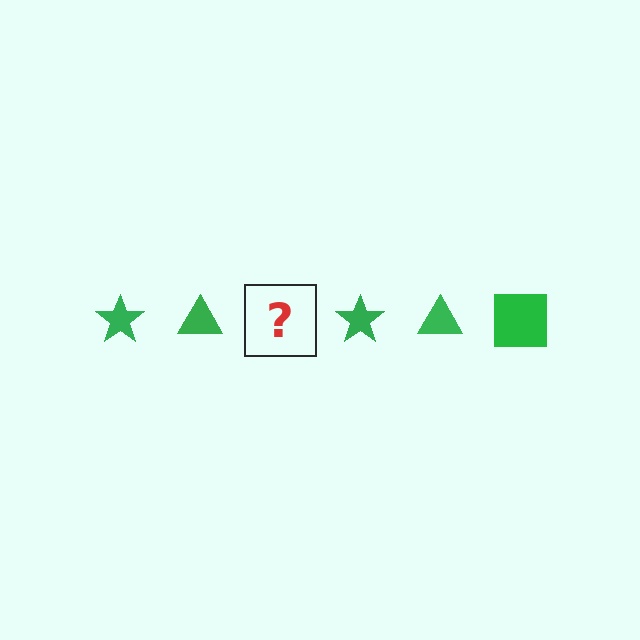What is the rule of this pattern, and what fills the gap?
The rule is that the pattern cycles through star, triangle, square shapes in green. The gap should be filled with a green square.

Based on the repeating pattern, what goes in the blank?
The blank should be a green square.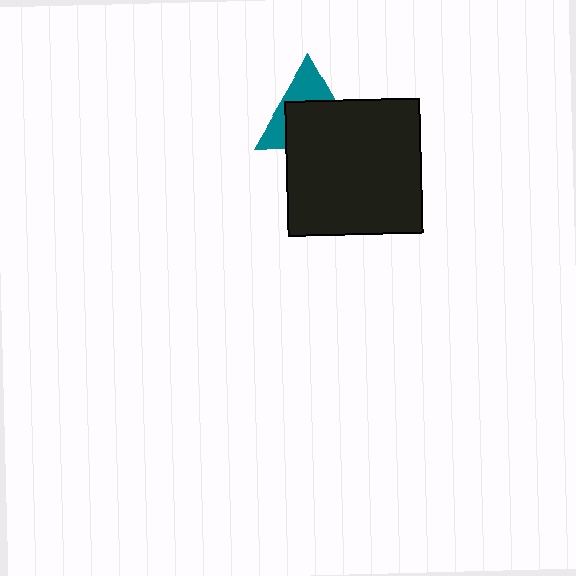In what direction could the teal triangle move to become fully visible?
The teal triangle could move up. That would shift it out from behind the black square entirely.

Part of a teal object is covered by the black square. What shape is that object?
It is a triangle.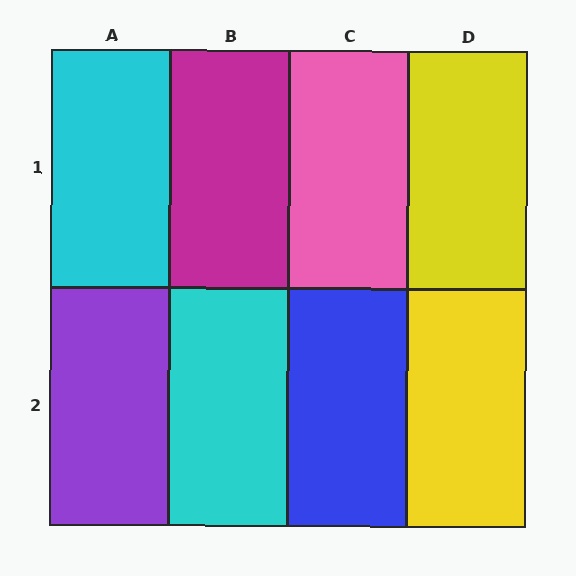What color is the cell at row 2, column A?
Purple.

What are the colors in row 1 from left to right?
Cyan, magenta, pink, yellow.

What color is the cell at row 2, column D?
Yellow.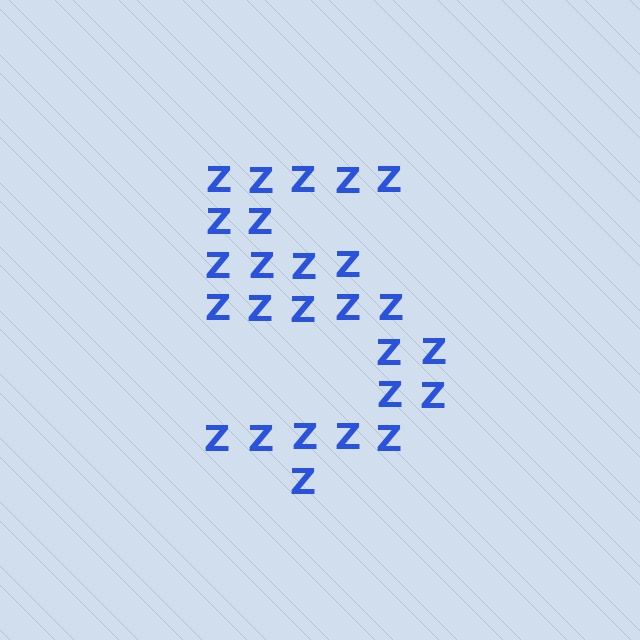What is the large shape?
The large shape is the digit 5.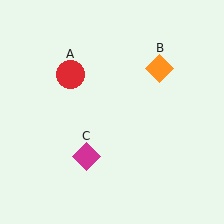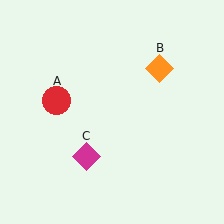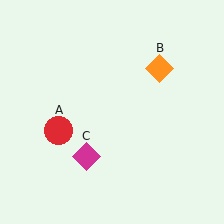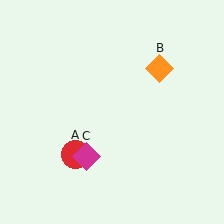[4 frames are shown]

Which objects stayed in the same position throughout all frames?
Orange diamond (object B) and magenta diamond (object C) remained stationary.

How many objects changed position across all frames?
1 object changed position: red circle (object A).